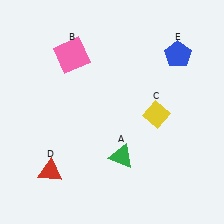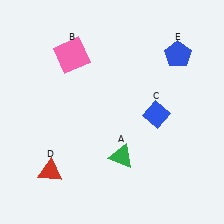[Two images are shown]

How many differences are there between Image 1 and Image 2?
There is 1 difference between the two images.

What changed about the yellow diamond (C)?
In Image 1, C is yellow. In Image 2, it changed to blue.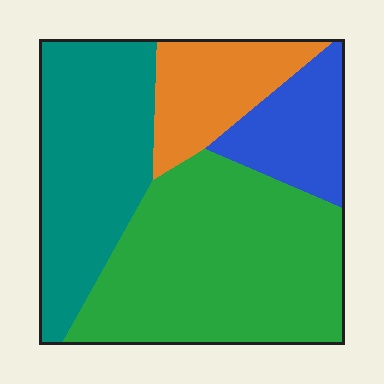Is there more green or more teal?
Green.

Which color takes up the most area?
Green, at roughly 45%.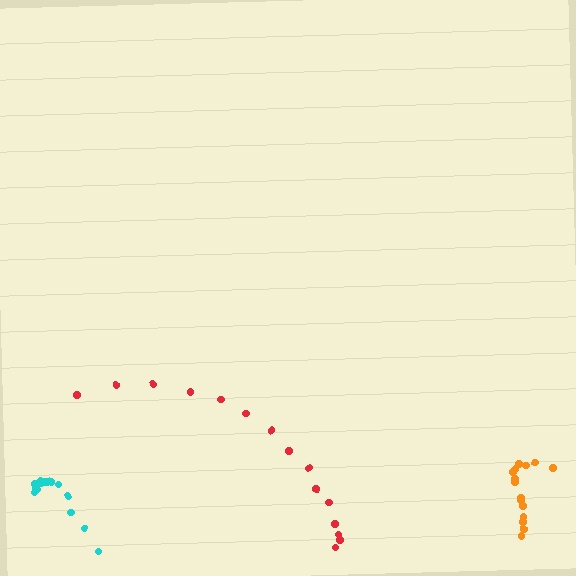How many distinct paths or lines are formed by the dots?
There are 3 distinct paths.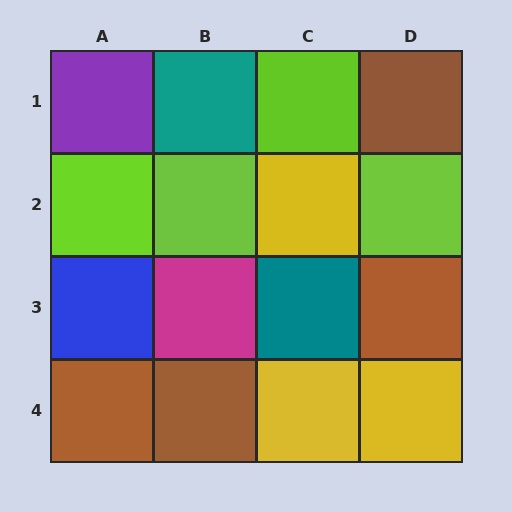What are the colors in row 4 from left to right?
Brown, brown, yellow, yellow.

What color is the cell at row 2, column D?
Lime.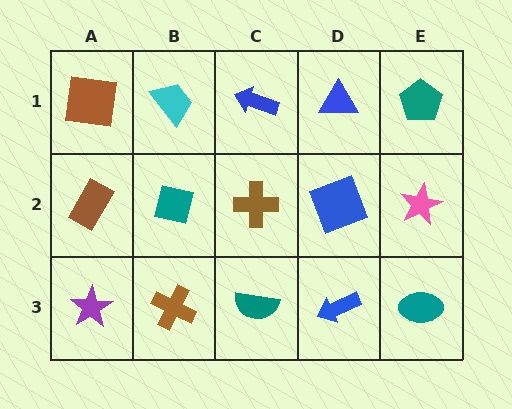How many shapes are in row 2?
5 shapes.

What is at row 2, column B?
A teal square.